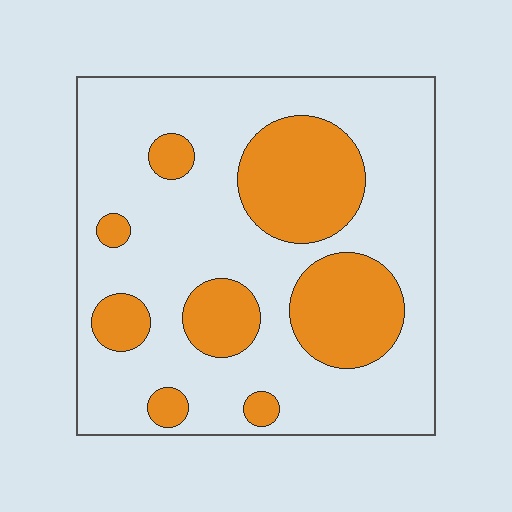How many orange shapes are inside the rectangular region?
8.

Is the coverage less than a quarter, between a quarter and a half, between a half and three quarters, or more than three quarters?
Between a quarter and a half.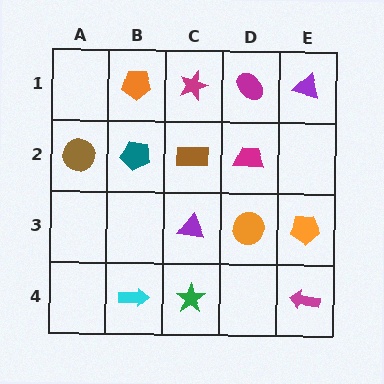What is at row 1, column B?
An orange pentagon.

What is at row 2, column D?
A magenta trapezoid.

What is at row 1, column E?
A purple triangle.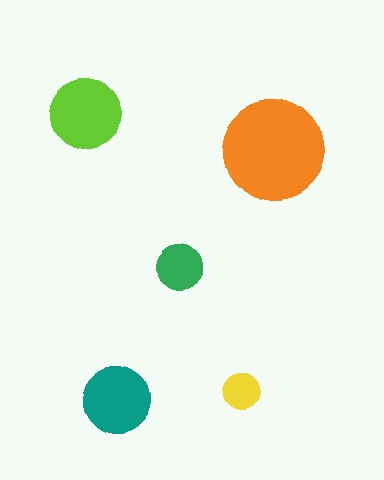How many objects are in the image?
There are 5 objects in the image.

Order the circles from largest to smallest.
the orange one, the lime one, the teal one, the green one, the yellow one.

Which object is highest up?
The lime circle is topmost.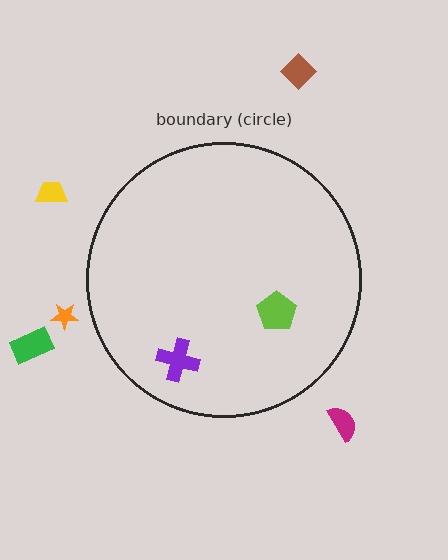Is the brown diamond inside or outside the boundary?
Outside.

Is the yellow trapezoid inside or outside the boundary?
Outside.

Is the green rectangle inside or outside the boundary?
Outside.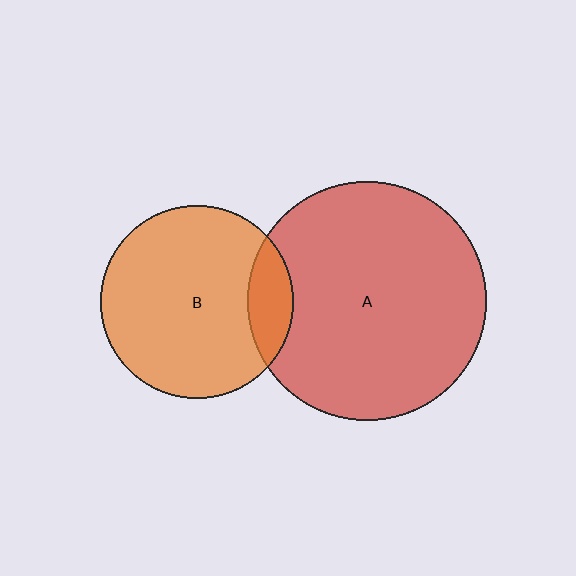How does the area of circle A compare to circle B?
Approximately 1.5 times.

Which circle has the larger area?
Circle A (red).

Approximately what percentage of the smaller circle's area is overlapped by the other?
Approximately 15%.